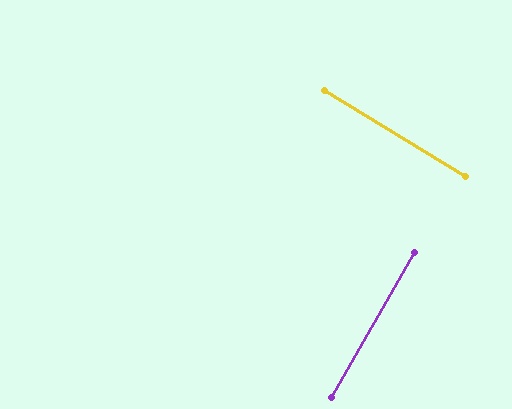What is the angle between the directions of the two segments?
Approximately 88 degrees.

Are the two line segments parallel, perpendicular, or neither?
Perpendicular — they meet at approximately 88°.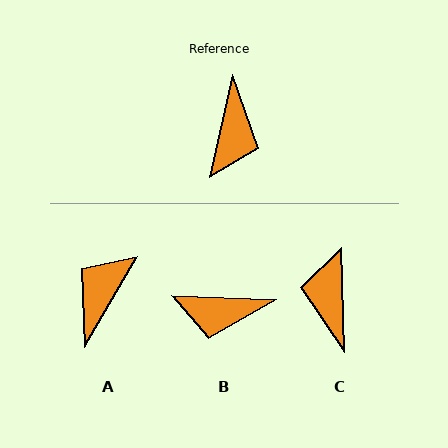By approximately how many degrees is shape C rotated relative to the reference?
Approximately 166 degrees clockwise.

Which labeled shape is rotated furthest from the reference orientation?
C, about 166 degrees away.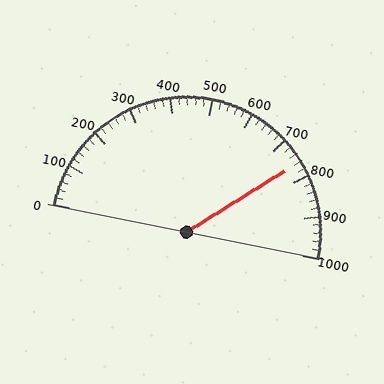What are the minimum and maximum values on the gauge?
The gauge ranges from 0 to 1000.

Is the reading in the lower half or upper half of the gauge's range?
The reading is in the upper half of the range (0 to 1000).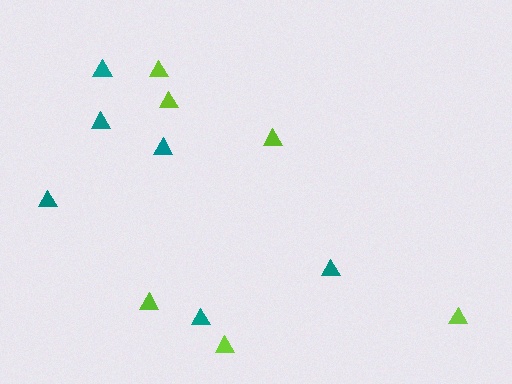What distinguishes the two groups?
There are 2 groups: one group of lime triangles (6) and one group of teal triangles (6).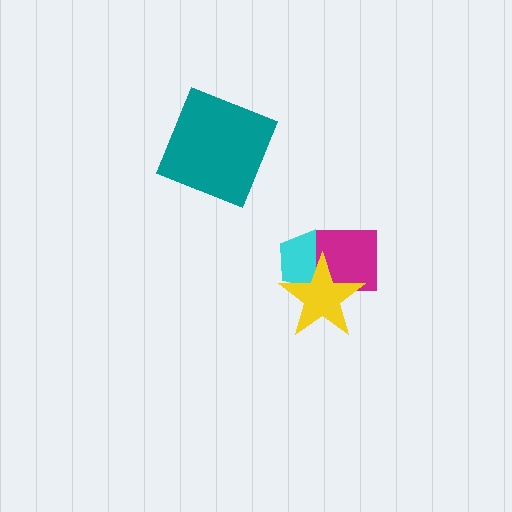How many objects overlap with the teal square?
0 objects overlap with the teal square.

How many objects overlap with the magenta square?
2 objects overlap with the magenta square.